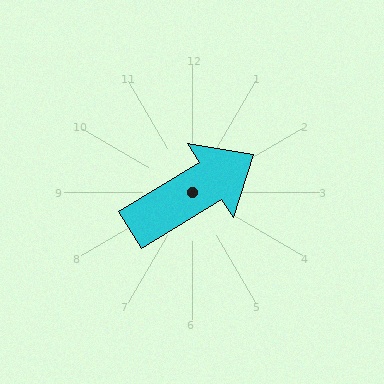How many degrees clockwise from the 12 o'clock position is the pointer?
Approximately 58 degrees.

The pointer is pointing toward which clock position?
Roughly 2 o'clock.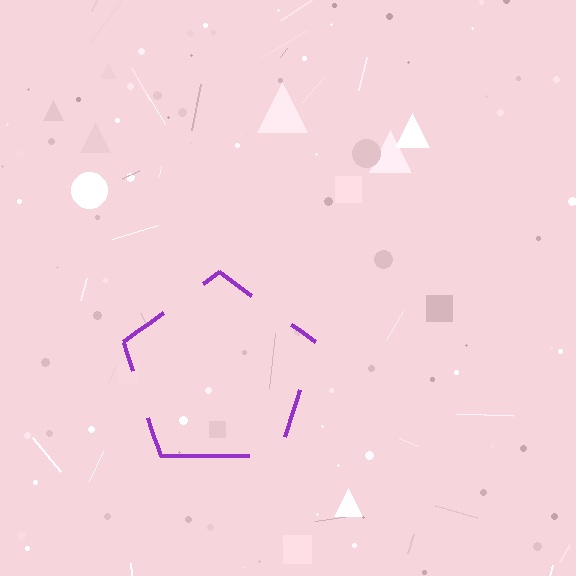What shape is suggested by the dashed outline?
The dashed outline suggests a pentagon.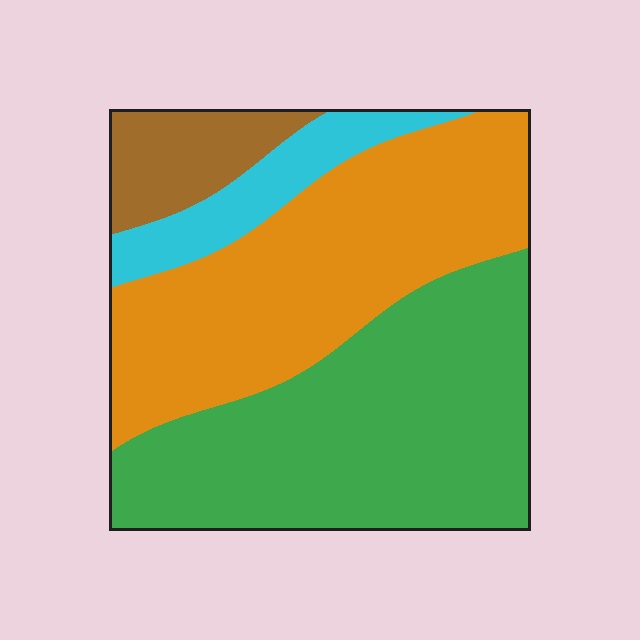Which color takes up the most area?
Green, at roughly 45%.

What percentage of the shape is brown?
Brown takes up about one tenth (1/10) of the shape.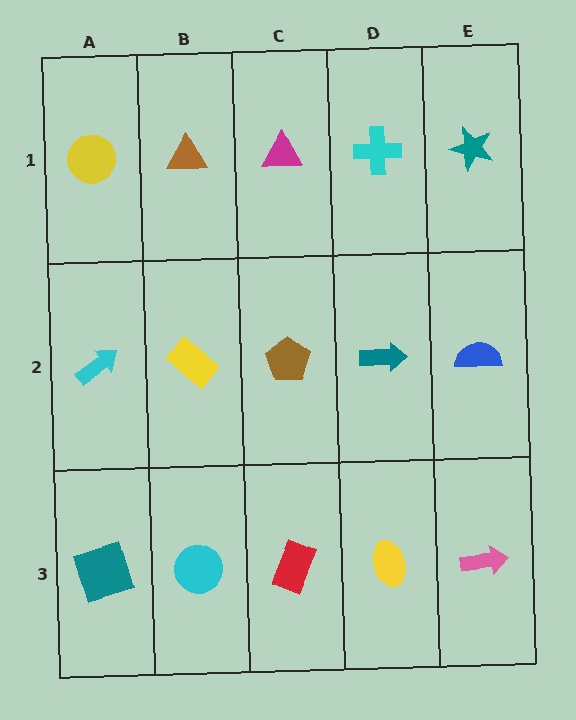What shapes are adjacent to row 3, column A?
A cyan arrow (row 2, column A), a cyan circle (row 3, column B).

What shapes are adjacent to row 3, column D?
A teal arrow (row 2, column D), a red rectangle (row 3, column C), a pink arrow (row 3, column E).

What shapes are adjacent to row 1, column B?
A yellow rectangle (row 2, column B), a yellow circle (row 1, column A), a magenta triangle (row 1, column C).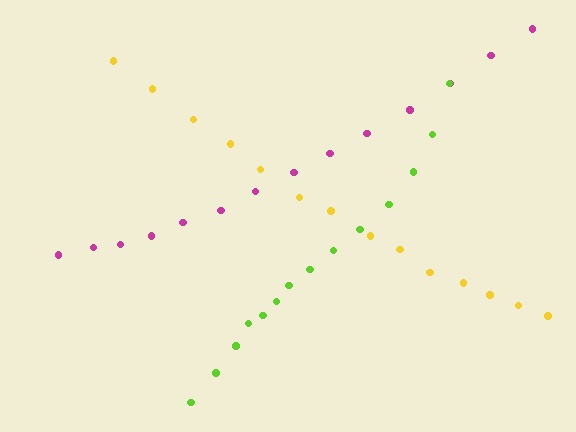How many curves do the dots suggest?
There are 3 distinct paths.